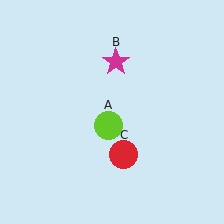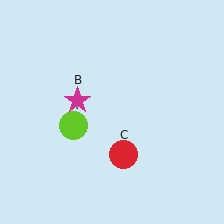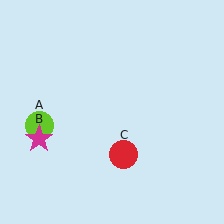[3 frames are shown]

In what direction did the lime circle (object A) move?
The lime circle (object A) moved left.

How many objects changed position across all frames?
2 objects changed position: lime circle (object A), magenta star (object B).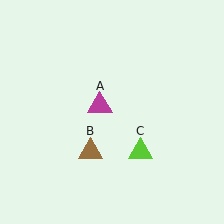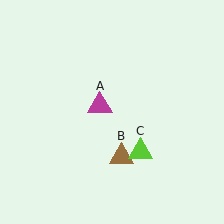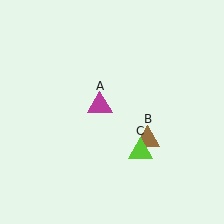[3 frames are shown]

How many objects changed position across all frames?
1 object changed position: brown triangle (object B).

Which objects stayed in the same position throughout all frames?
Magenta triangle (object A) and lime triangle (object C) remained stationary.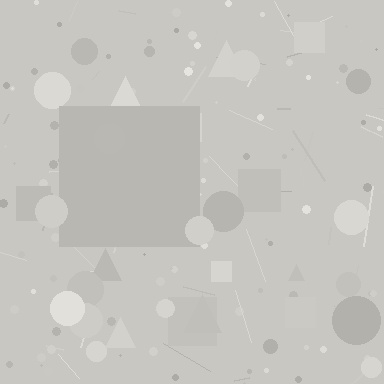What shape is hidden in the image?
A square is hidden in the image.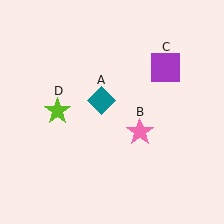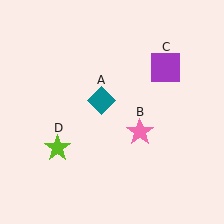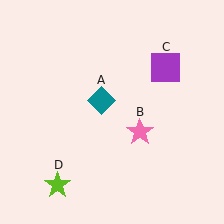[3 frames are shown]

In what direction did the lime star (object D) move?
The lime star (object D) moved down.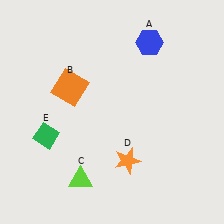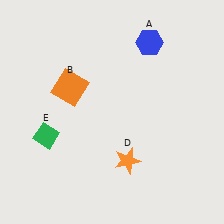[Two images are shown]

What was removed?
The lime triangle (C) was removed in Image 2.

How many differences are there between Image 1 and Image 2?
There is 1 difference between the two images.